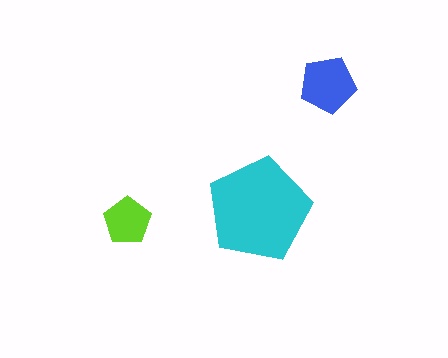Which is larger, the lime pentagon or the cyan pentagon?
The cyan one.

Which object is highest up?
The blue pentagon is topmost.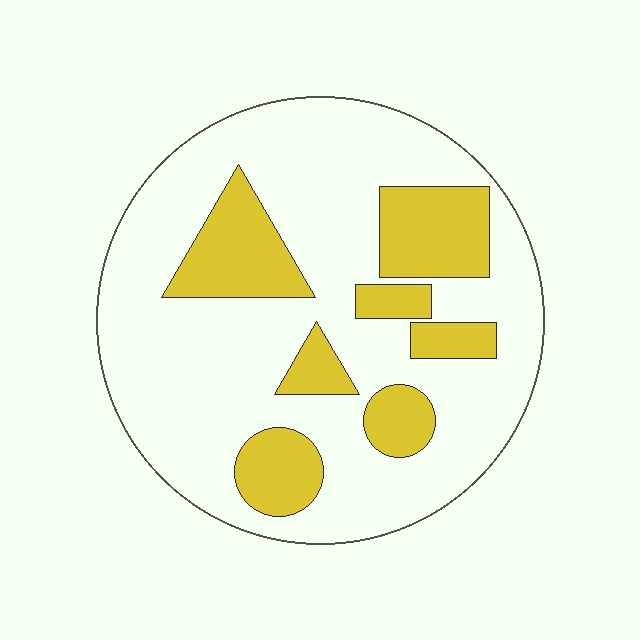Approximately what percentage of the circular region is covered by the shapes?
Approximately 25%.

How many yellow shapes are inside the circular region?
7.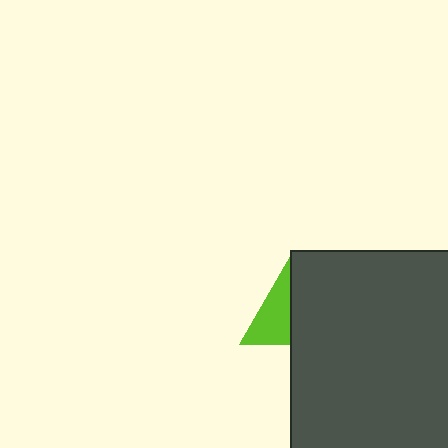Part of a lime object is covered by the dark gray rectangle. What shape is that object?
It is a triangle.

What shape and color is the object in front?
The object in front is a dark gray rectangle.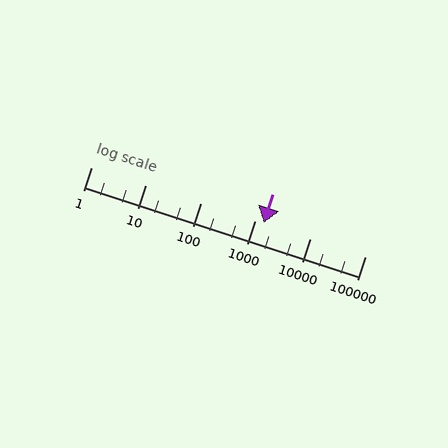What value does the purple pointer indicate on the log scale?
The pointer indicates approximately 1400.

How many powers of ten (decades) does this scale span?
The scale spans 5 decades, from 1 to 100000.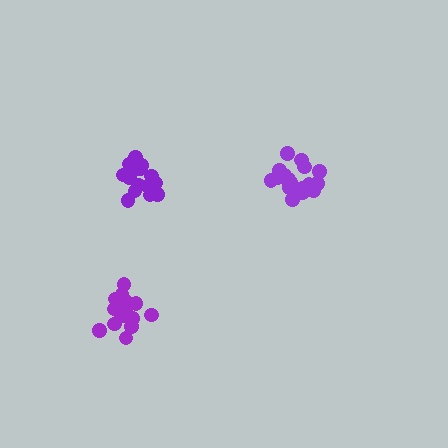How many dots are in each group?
Group 1: 18 dots, Group 2: 17 dots, Group 3: 17 dots (52 total).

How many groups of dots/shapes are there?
There are 3 groups.